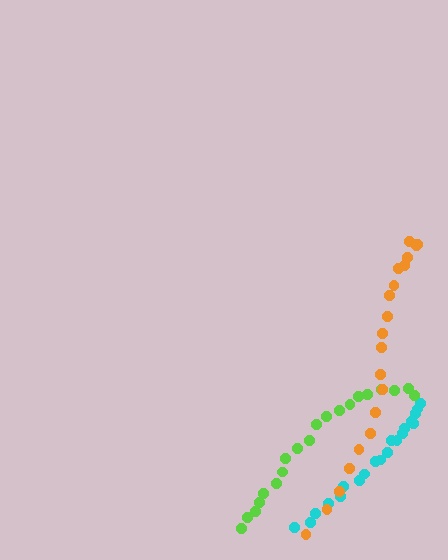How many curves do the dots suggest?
There are 3 distinct paths.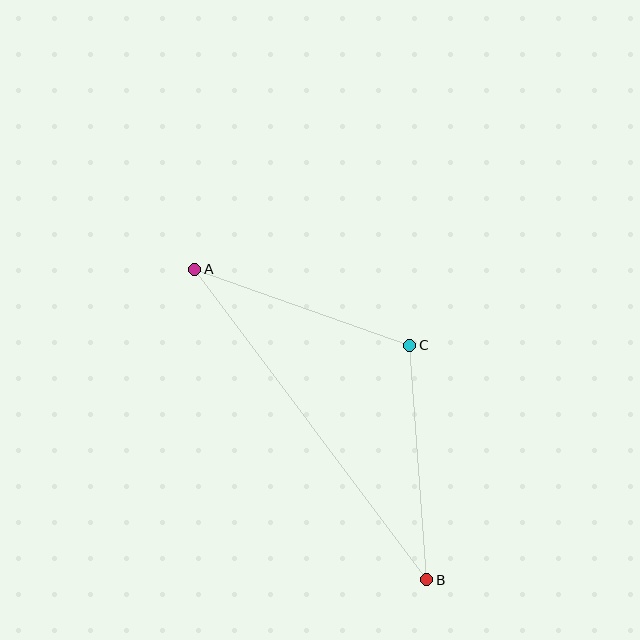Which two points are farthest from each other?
Points A and B are farthest from each other.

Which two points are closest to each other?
Points A and C are closest to each other.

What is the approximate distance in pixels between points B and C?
The distance between B and C is approximately 235 pixels.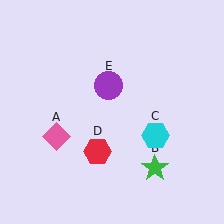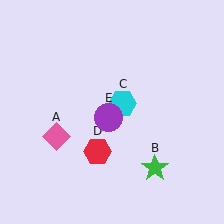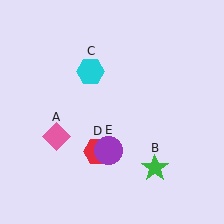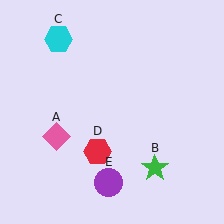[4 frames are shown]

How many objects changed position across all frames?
2 objects changed position: cyan hexagon (object C), purple circle (object E).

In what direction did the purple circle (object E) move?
The purple circle (object E) moved down.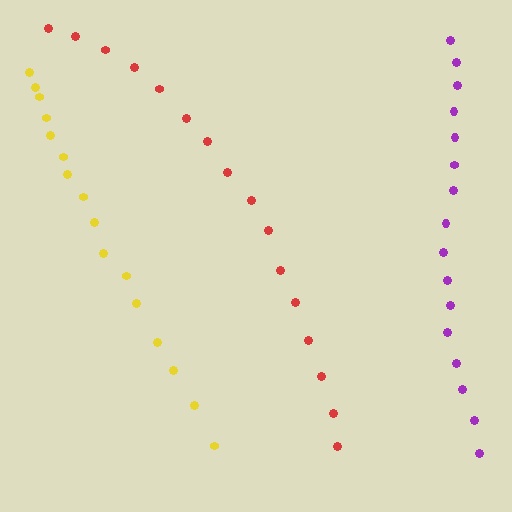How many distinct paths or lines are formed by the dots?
There are 3 distinct paths.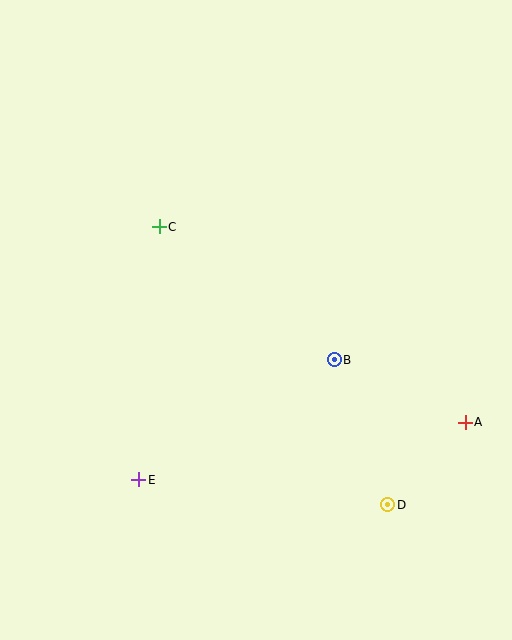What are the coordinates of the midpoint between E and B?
The midpoint between E and B is at (237, 420).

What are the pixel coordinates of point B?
Point B is at (334, 360).